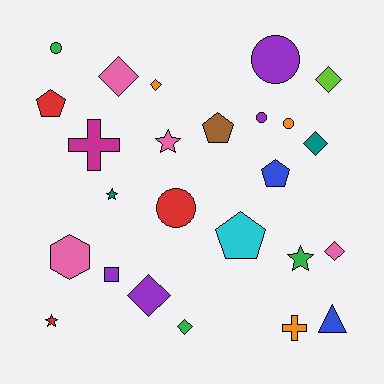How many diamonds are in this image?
There are 7 diamonds.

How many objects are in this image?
There are 25 objects.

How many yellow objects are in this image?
There are no yellow objects.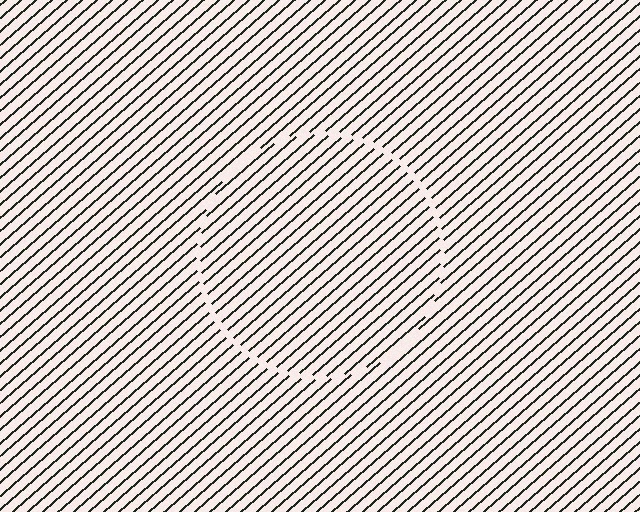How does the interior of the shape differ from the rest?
The interior of the shape contains the same grating, shifted by half a period — the contour is defined by the phase discontinuity where line-ends from the inner and outer gratings abut.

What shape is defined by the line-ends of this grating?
An illusory circle. The interior of the shape contains the same grating, shifted by half a period — the contour is defined by the phase discontinuity where line-ends from the inner and outer gratings abut.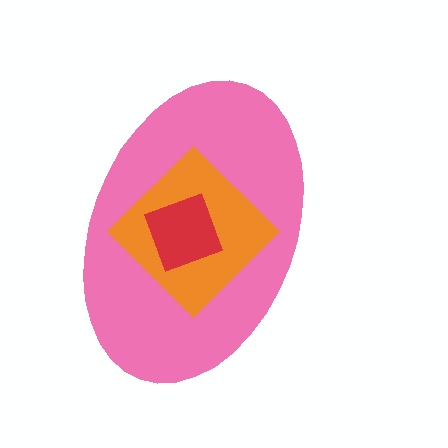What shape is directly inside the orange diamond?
The red square.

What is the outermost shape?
The pink ellipse.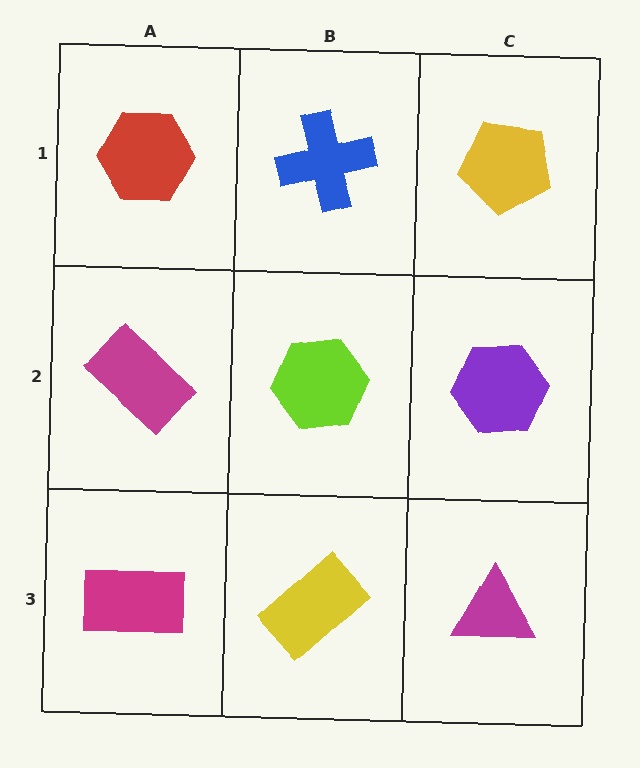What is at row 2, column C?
A purple hexagon.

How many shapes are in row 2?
3 shapes.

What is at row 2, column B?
A lime hexagon.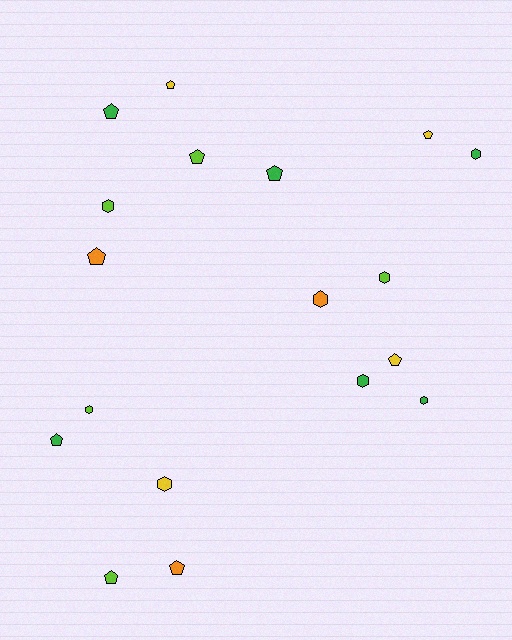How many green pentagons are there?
There are 3 green pentagons.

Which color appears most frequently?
Green, with 6 objects.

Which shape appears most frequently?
Pentagon, with 10 objects.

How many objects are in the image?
There are 18 objects.